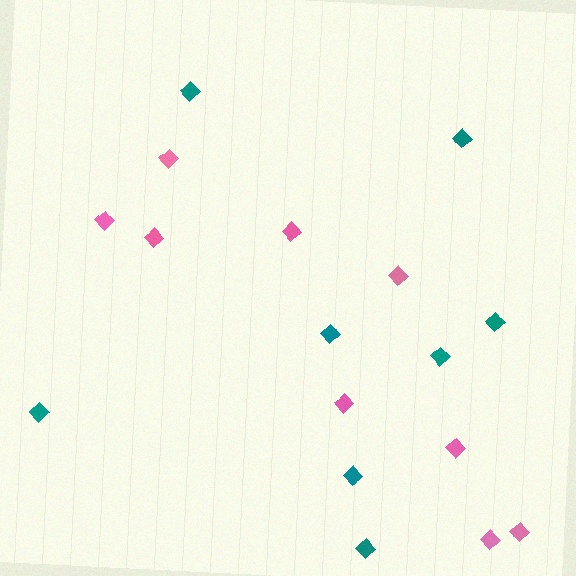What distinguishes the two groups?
There are 2 groups: one group of pink diamonds (9) and one group of teal diamonds (8).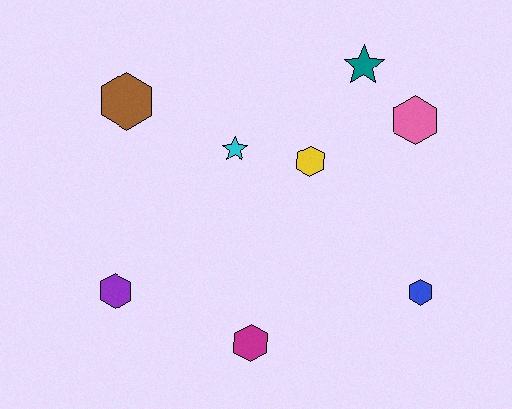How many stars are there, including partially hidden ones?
There are 2 stars.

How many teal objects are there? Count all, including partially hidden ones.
There is 1 teal object.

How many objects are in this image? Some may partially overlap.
There are 8 objects.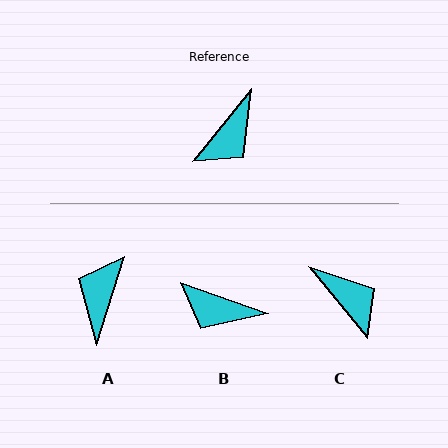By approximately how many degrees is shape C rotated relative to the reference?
Approximately 79 degrees counter-clockwise.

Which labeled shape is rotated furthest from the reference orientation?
A, about 158 degrees away.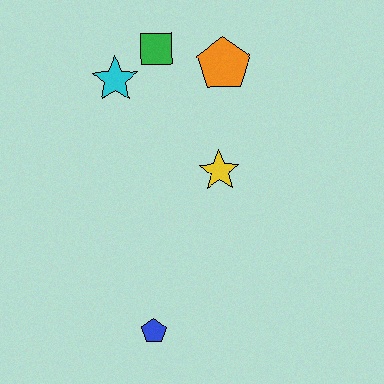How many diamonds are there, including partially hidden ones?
There are no diamonds.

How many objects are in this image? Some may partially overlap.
There are 5 objects.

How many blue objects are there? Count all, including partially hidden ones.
There is 1 blue object.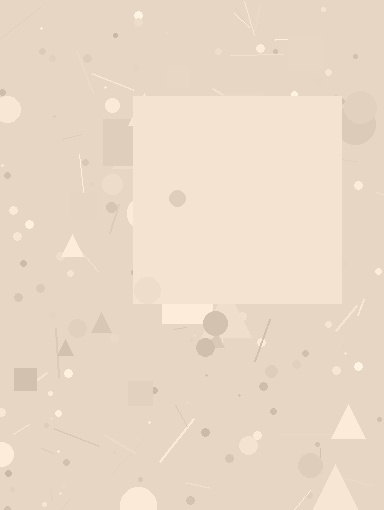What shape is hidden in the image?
A square is hidden in the image.